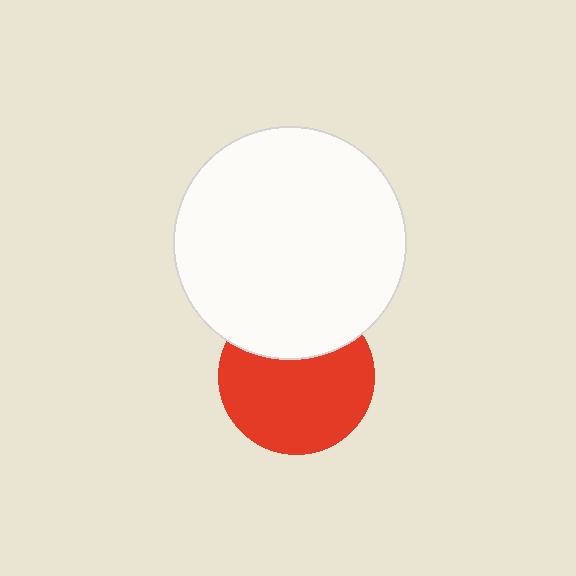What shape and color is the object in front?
The object in front is a white circle.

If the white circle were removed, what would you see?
You would see the complete red circle.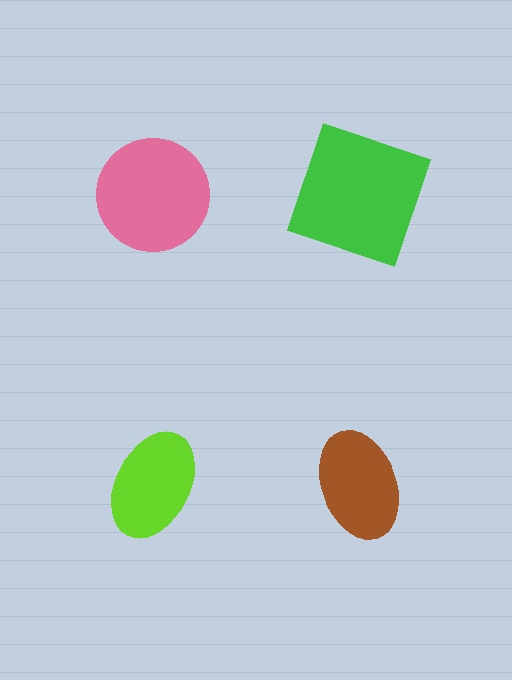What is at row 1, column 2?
A green square.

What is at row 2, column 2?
A brown ellipse.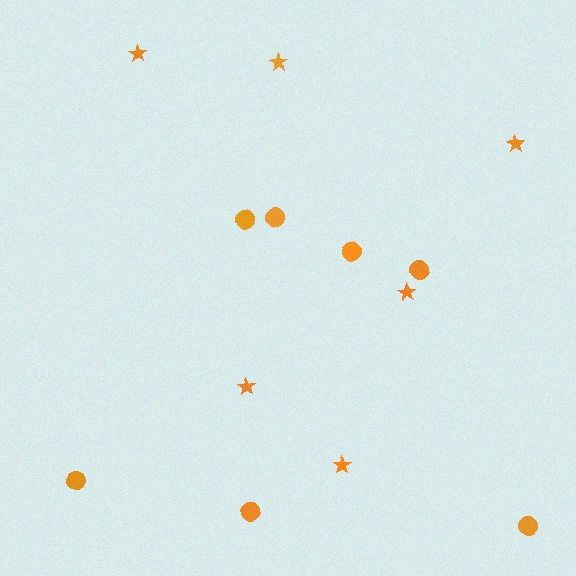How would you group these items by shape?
There are 2 groups: one group of stars (6) and one group of circles (7).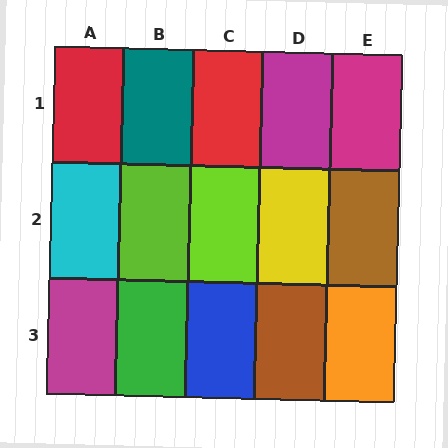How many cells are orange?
1 cell is orange.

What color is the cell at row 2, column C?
Lime.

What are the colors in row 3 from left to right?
Magenta, green, blue, brown, orange.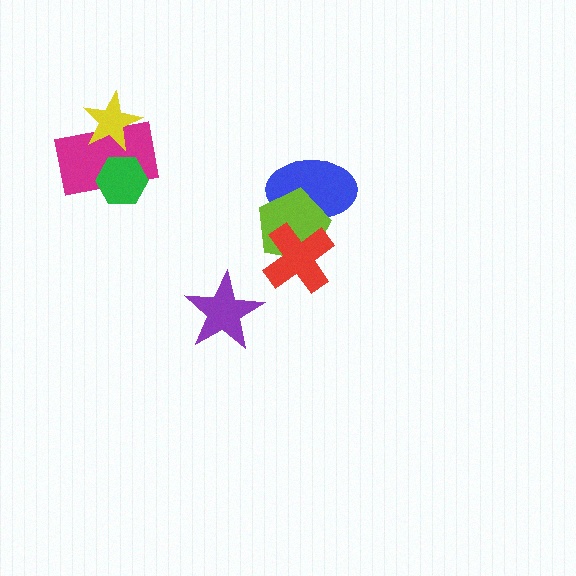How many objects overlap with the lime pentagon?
2 objects overlap with the lime pentagon.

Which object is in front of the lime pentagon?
The red cross is in front of the lime pentagon.